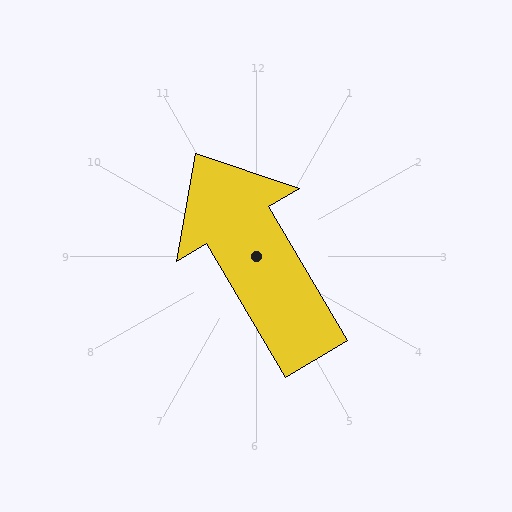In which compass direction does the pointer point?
Northwest.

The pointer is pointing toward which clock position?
Roughly 11 o'clock.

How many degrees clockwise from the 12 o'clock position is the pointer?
Approximately 329 degrees.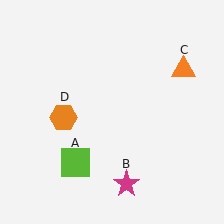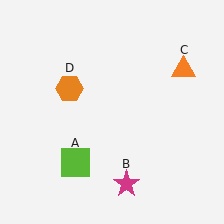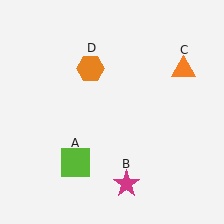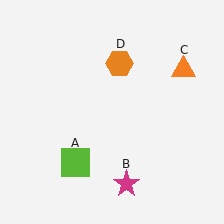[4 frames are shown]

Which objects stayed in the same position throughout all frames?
Lime square (object A) and magenta star (object B) and orange triangle (object C) remained stationary.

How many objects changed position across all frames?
1 object changed position: orange hexagon (object D).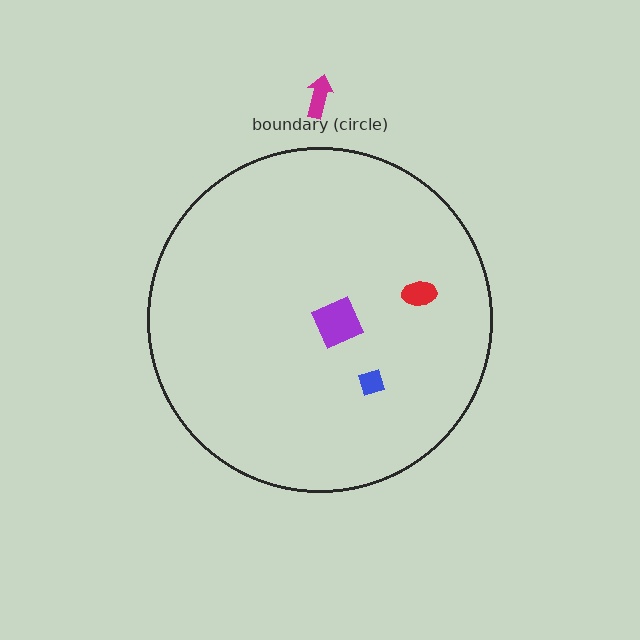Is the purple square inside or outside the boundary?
Inside.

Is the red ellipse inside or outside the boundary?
Inside.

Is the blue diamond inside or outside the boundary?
Inside.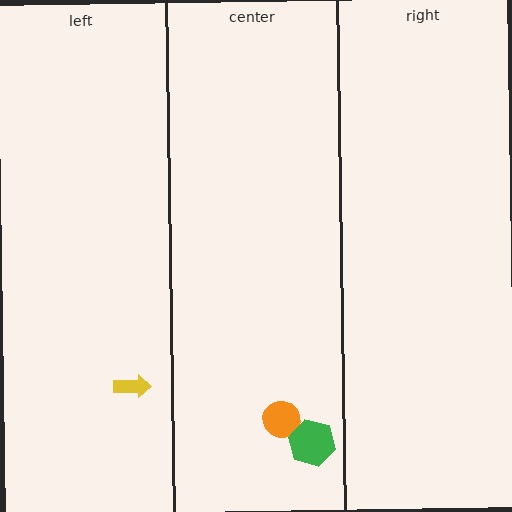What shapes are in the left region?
The yellow arrow.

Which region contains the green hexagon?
The center region.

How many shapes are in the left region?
1.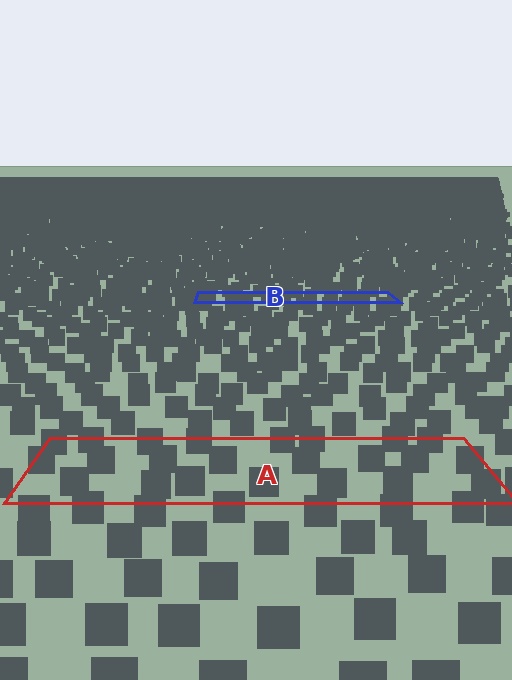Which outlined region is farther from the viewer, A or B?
Region B is farther from the viewer — the texture elements inside it appear smaller and more densely packed.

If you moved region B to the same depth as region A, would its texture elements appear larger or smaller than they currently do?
They would appear larger. At a closer depth, the same texture elements are projected at a bigger on-screen size.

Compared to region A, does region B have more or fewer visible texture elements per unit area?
Region B has more texture elements per unit area — they are packed more densely because it is farther away.